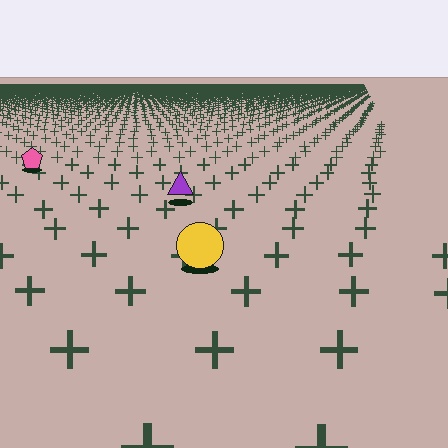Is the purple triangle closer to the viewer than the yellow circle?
No. The yellow circle is closer — you can tell from the texture gradient: the ground texture is coarser near it.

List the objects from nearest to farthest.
From nearest to farthest: the yellow circle, the purple triangle, the pink pentagon.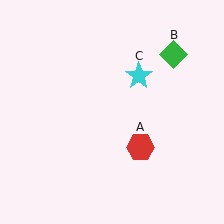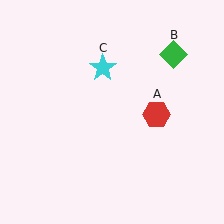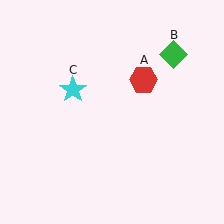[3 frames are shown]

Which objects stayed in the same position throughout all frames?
Green diamond (object B) remained stationary.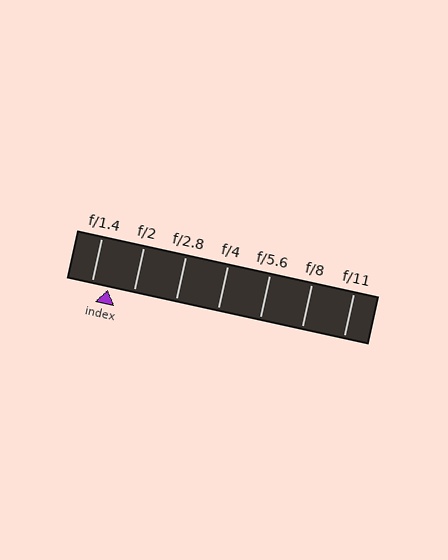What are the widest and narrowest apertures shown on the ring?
The widest aperture shown is f/1.4 and the narrowest is f/11.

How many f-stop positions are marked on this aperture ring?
There are 7 f-stop positions marked.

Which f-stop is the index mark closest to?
The index mark is closest to f/1.4.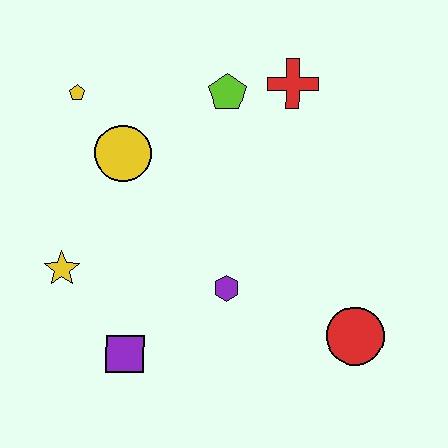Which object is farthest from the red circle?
The yellow pentagon is farthest from the red circle.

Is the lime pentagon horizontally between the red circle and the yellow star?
Yes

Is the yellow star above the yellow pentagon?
No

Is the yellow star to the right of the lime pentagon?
No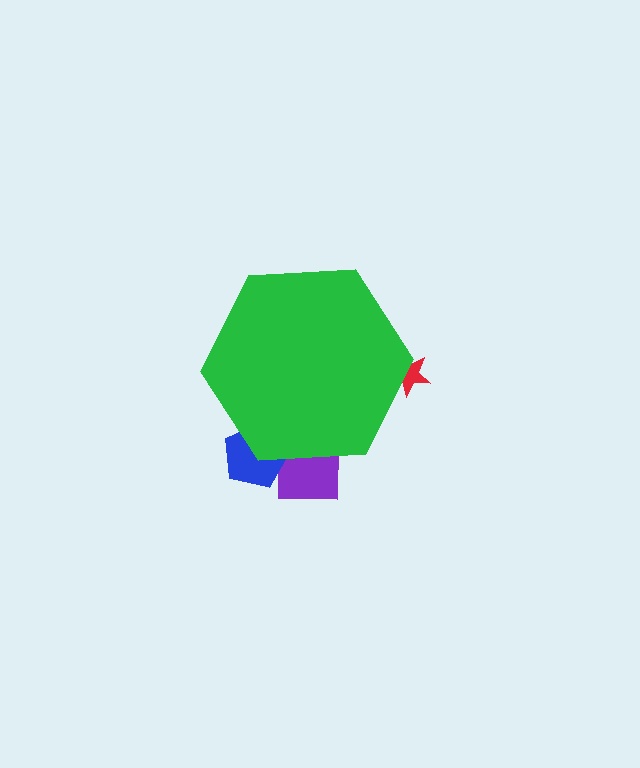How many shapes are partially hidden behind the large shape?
3 shapes are partially hidden.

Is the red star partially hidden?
Yes, the red star is partially hidden behind the green hexagon.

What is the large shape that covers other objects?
A green hexagon.